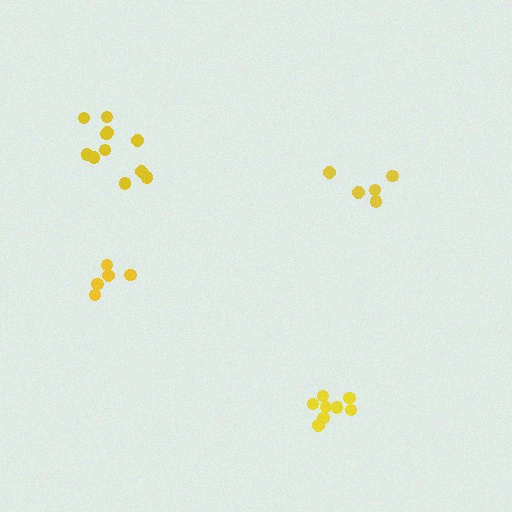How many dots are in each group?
Group 1: 11 dots, Group 2: 5 dots, Group 3: 5 dots, Group 4: 8 dots (29 total).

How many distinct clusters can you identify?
There are 4 distinct clusters.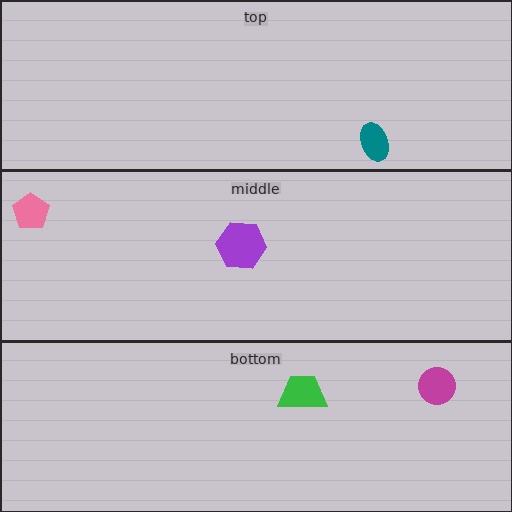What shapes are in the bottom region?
The magenta circle, the green trapezoid.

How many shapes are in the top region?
1.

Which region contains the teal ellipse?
The top region.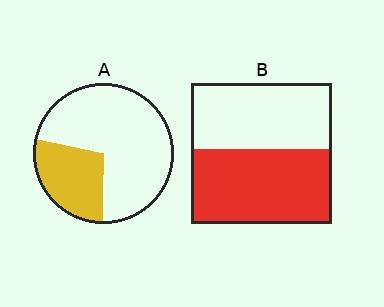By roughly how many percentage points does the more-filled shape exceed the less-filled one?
By roughly 25 percentage points (B over A).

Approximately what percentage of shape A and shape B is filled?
A is approximately 30% and B is approximately 55%.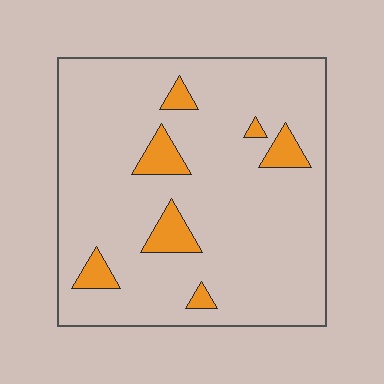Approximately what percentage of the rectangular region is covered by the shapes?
Approximately 10%.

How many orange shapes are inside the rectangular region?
7.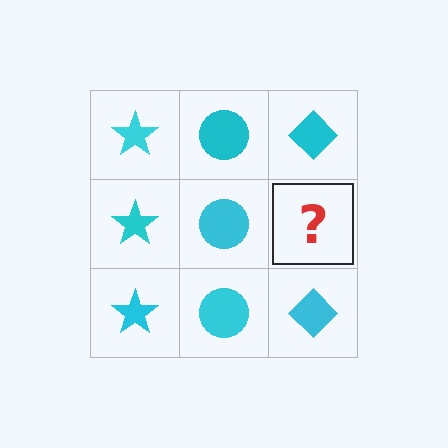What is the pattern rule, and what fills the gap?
The rule is that each column has a consistent shape. The gap should be filled with a cyan diamond.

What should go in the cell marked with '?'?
The missing cell should contain a cyan diamond.